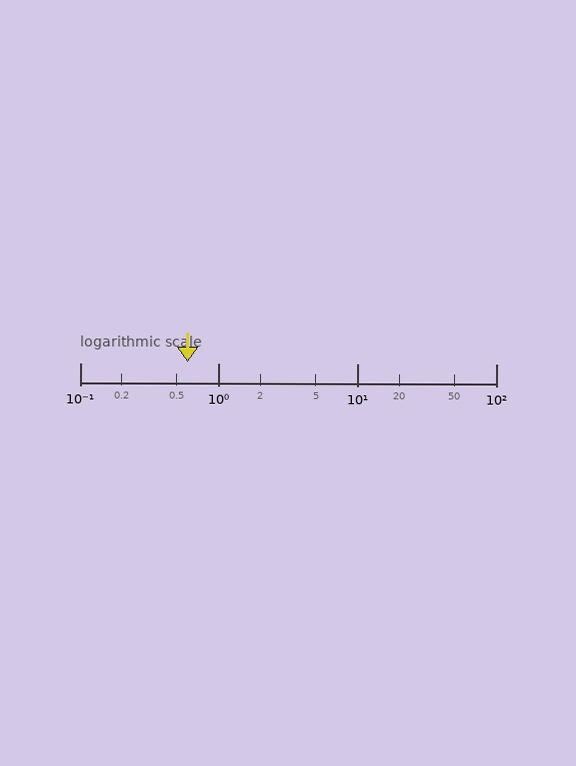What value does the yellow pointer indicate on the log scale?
The pointer indicates approximately 0.6.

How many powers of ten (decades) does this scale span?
The scale spans 3 decades, from 0.1 to 100.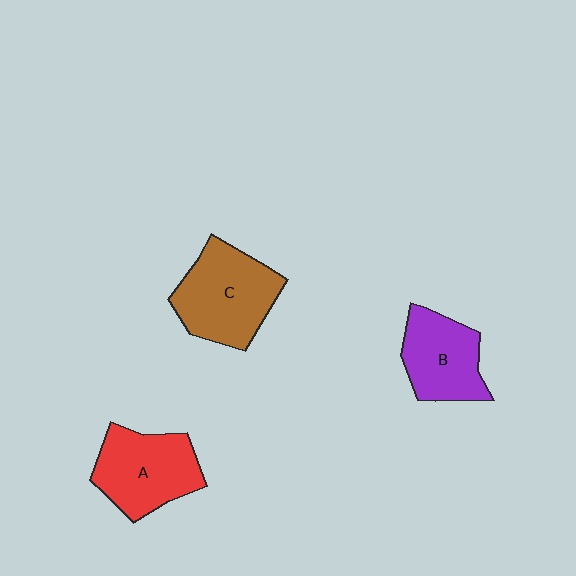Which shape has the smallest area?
Shape B (purple).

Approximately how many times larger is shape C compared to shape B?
Approximately 1.3 times.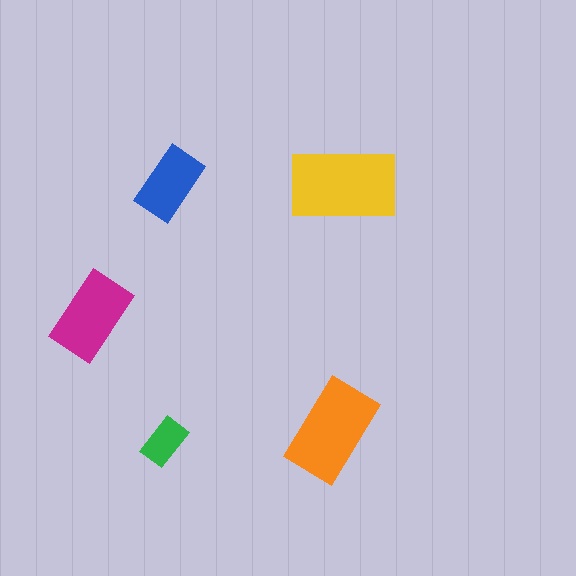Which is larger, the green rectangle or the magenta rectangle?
The magenta one.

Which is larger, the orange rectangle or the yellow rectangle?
The yellow one.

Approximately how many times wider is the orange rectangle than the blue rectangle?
About 1.5 times wider.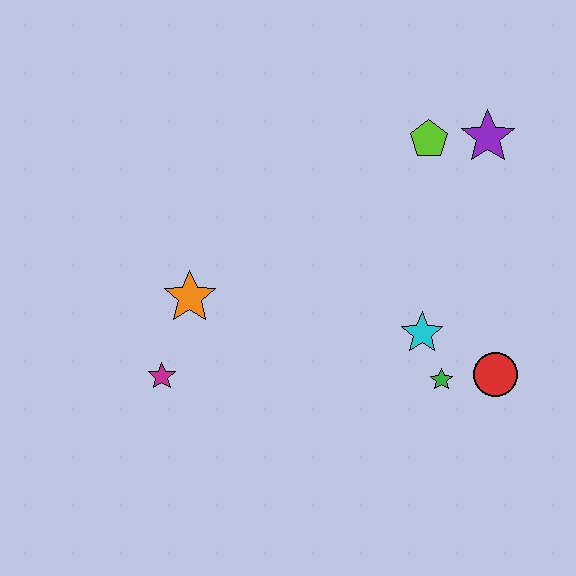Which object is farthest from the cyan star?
The magenta star is farthest from the cyan star.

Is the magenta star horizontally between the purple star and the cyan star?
No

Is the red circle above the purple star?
No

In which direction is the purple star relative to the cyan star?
The purple star is above the cyan star.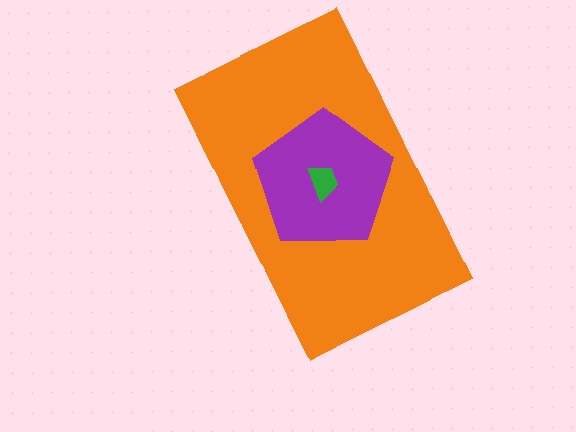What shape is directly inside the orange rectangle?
The purple pentagon.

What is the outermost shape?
The orange rectangle.